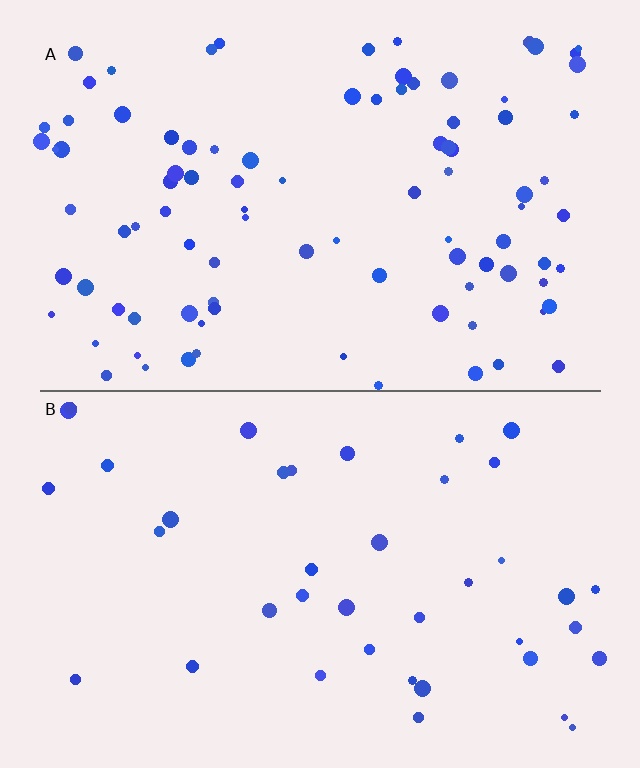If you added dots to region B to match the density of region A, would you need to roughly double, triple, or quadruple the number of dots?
Approximately double.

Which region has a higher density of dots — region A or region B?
A (the top).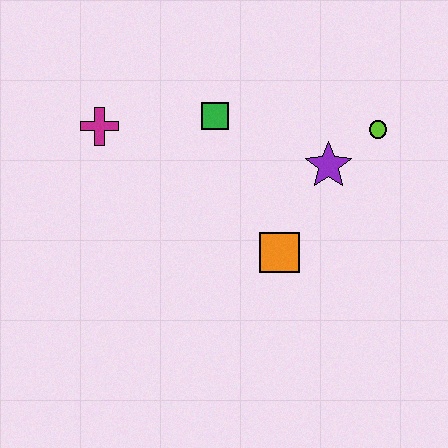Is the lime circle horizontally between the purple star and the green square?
No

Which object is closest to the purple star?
The lime circle is closest to the purple star.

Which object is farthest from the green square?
The lime circle is farthest from the green square.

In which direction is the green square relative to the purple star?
The green square is to the left of the purple star.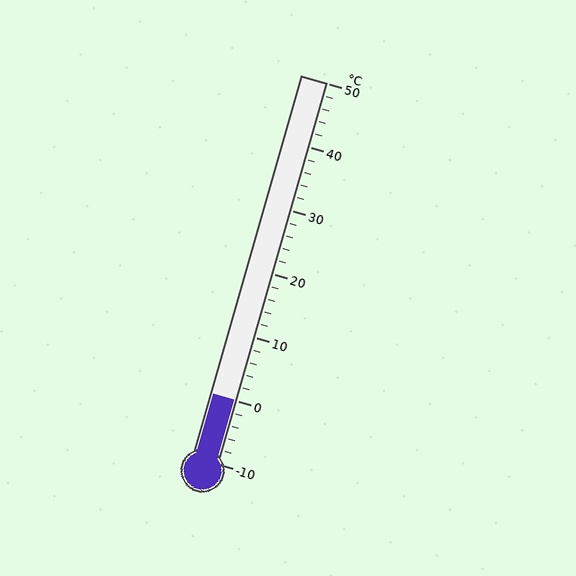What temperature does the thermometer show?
The thermometer shows approximately 0°C.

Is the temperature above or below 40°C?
The temperature is below 40°C.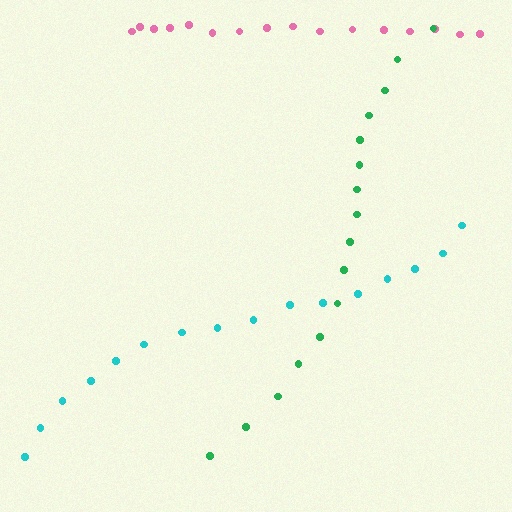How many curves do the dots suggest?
There are 3 distinct paths.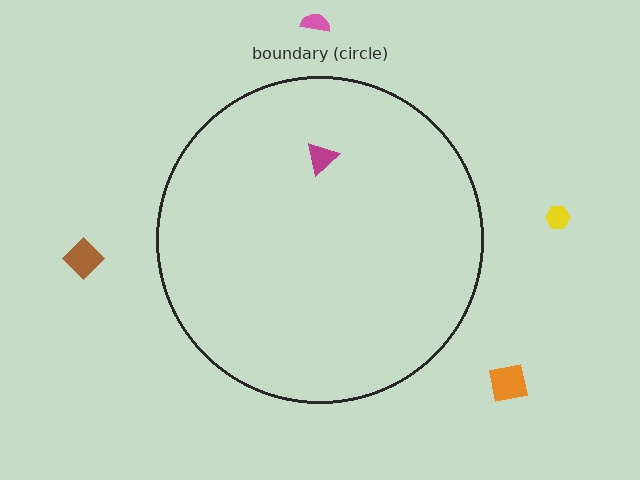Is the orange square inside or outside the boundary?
Outside.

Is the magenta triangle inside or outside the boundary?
Inside.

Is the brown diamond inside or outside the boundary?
Outside.